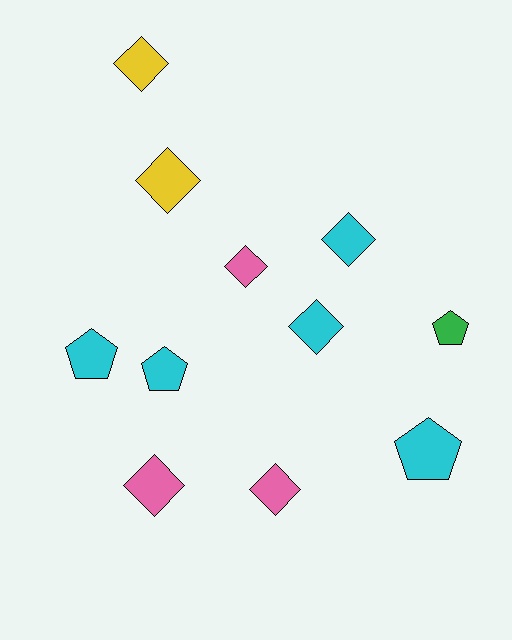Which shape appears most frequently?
Diamond, with 7 objects.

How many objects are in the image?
There are 11 objects.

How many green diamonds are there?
There are no green diamonds.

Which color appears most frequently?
Cyan, with 5 objects.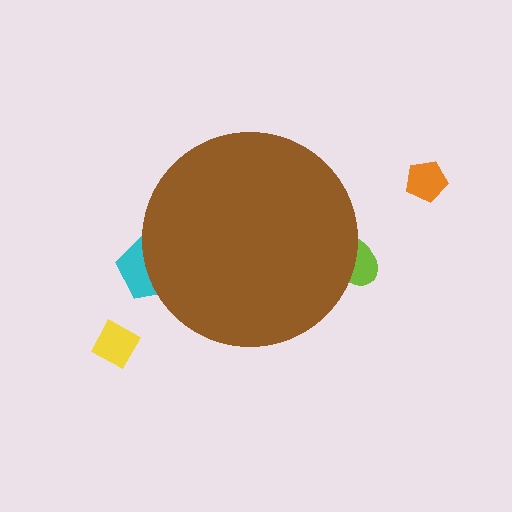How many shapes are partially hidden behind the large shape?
2 shapes are partially hidden.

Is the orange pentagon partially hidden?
No, the orange pentagon is fully visible.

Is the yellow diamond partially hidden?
No, the yellow diamond is fully visible.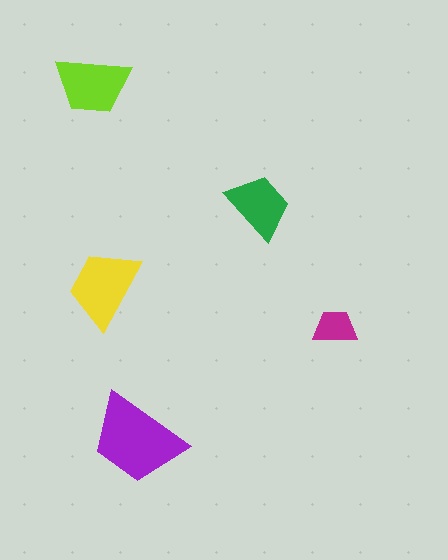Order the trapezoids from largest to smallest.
the purple one, the yellow one, the lime one, the green one, the magenta one.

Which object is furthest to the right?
The magenta trapezoid is rightmost.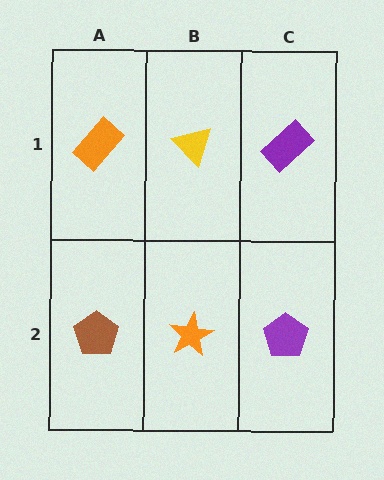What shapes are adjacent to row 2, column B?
A yellow triangle (row 1, column B), a brown pentagon (row 2, column A), a purple pentagon (row 2, column C).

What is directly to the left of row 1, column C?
A yellow triangle.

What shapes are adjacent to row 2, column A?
An orange rectangle (row 1, column A), an orange star (row 2, column B).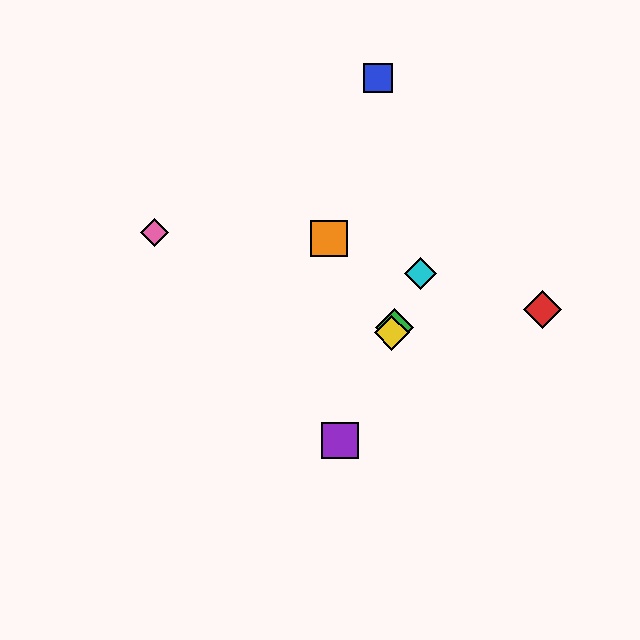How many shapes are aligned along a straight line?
4 shapes (the green diamond, the yellow diamond, the purple square, the cyan diamond) are aligned along a straight line.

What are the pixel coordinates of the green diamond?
The green diamond is at (394, 328).